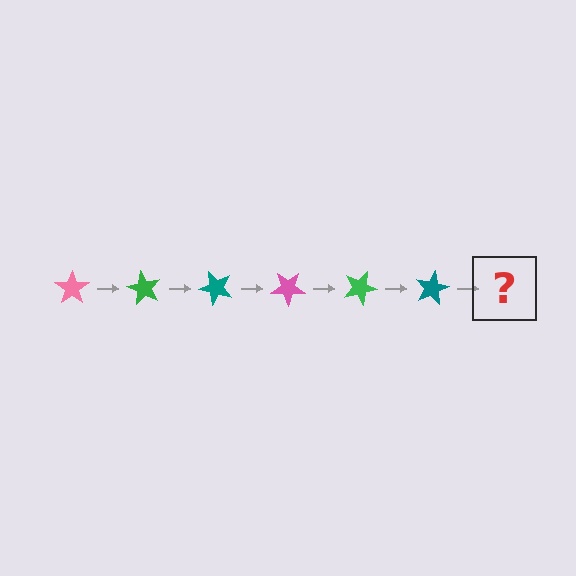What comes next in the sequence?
The next element should be a pink star, rotated 360 degrees from the start.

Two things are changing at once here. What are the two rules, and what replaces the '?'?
The two rules are that it rotates 60 degrees each step and the color cycles through pink, green, and teal. The '?' should be a pink star, rotated 360 degrees from the start.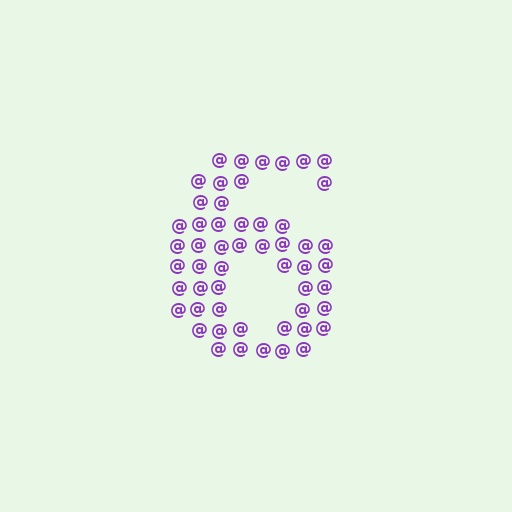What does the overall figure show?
The overall figure shows the digit 6.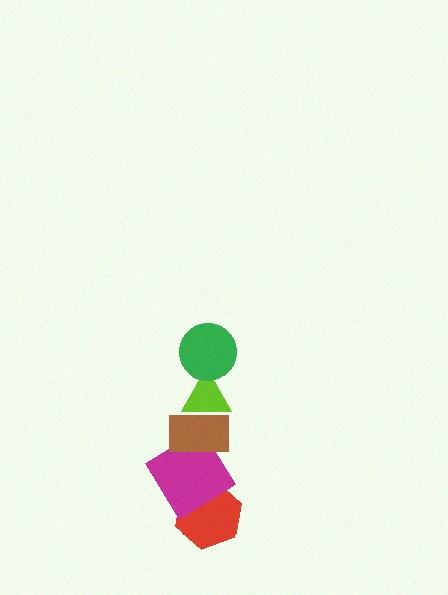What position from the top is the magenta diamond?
The magenta diamond is 4th from the top.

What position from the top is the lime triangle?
The lime triangle is 2nd from the top.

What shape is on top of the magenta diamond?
The brown rectangle is on top of the magenta diamond.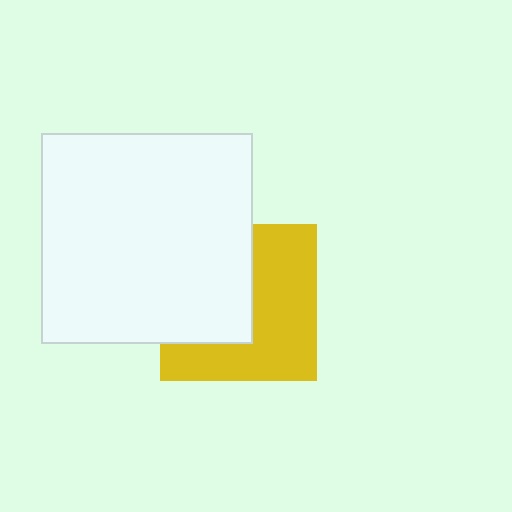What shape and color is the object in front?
The object in front is a white square.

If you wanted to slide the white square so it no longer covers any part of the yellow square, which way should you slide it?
Slide it left — that is the most direct way to separate the two shapes.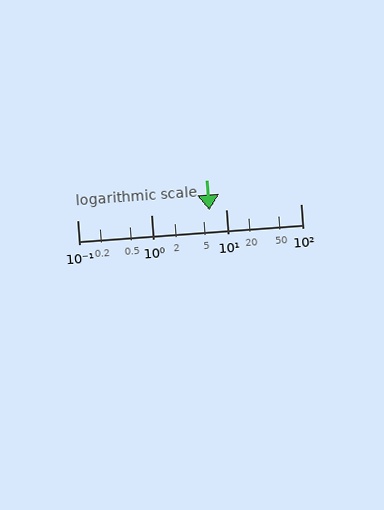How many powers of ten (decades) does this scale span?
The scale spans 3 decades, from 0.1 to 100.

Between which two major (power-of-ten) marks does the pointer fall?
The pointer is between 1 and 10.